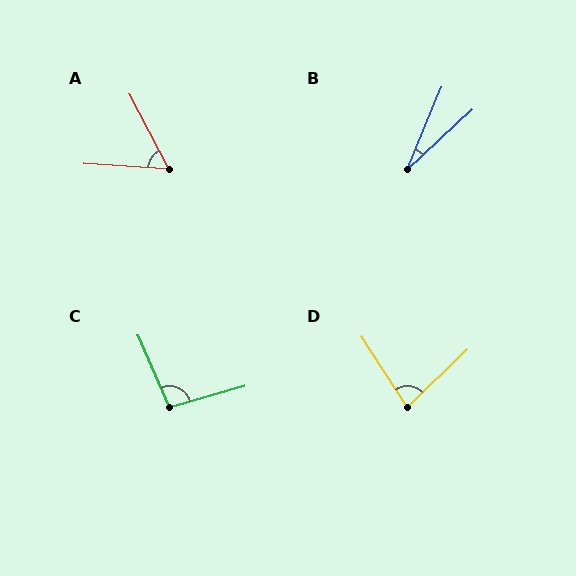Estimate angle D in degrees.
Approximately 79 degrees.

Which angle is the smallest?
B, at approximately 25 degrees.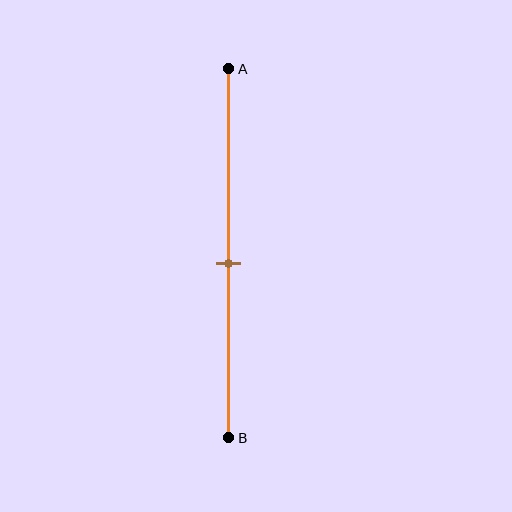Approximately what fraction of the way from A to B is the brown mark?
The brown mark is approximately 55% of the way from A to B.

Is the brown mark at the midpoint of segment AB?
Yes, the mark is approximately at the midpoint.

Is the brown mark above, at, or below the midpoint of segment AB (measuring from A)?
The brown mark is approximately at the midpoint of segment AB.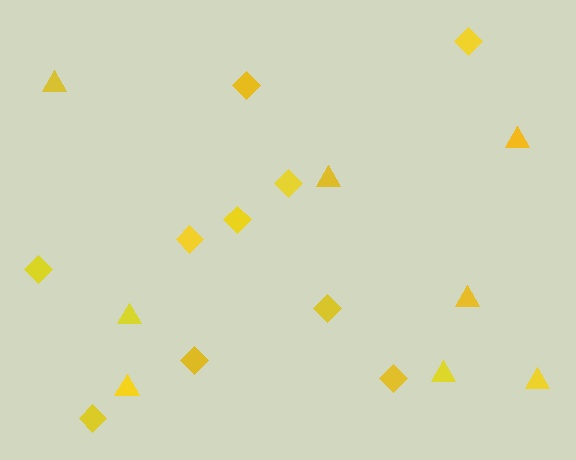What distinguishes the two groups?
There are 2 groups: one group of triangles (8) and one group of diamonds (10).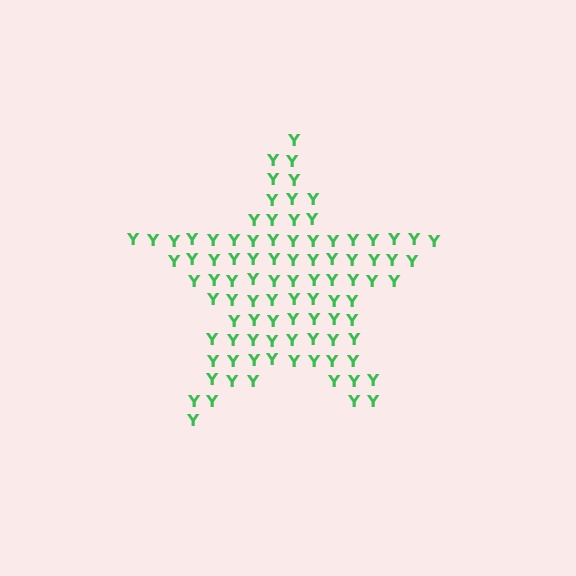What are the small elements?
The small elements are letter Y's.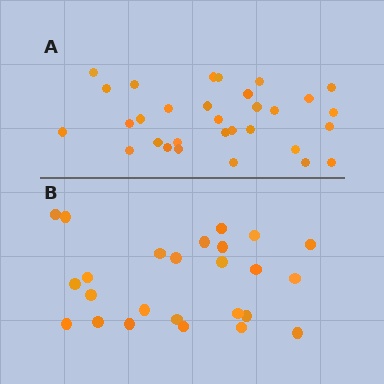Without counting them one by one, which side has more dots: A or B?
Region A (the top region) has more dots.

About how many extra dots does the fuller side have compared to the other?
Region A has about 6 more dots than region B.